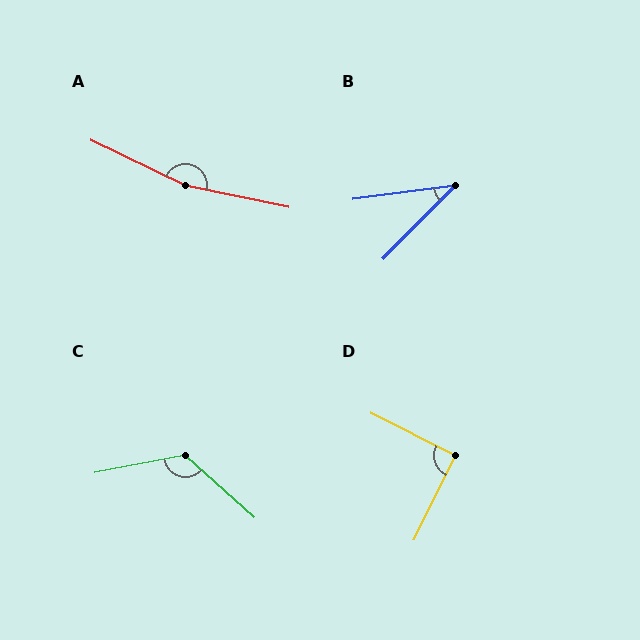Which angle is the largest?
A, at approximately 166 degrees.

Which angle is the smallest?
B, at approximately 38 degrees.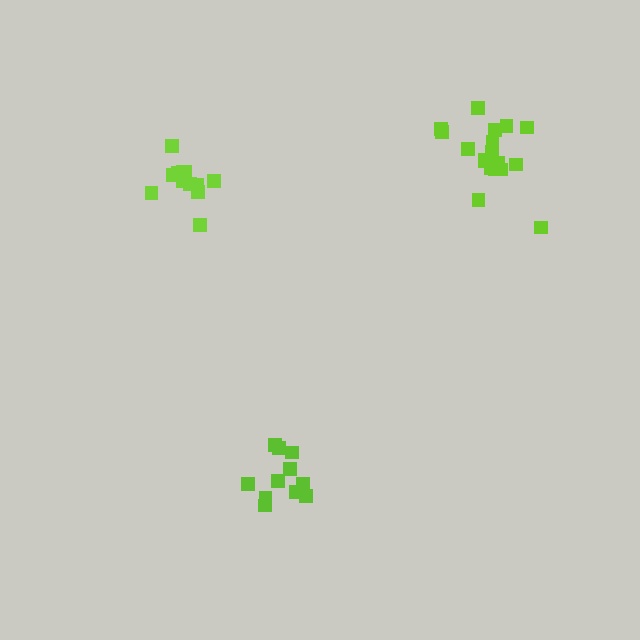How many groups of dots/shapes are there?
There are 3 groups.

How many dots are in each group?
Group 1: 12 dots, Group 2: 18 dots, Group 3: 12 dots (42 total).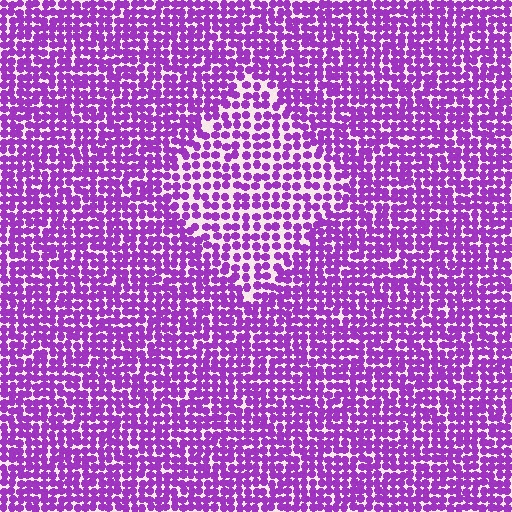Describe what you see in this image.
The image contains small purple elements arranged at two different densities. A diamond-shaped region is visible where the elements are less densely packed than the surrounding area.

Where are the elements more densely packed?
The elements are more densely packed outside the diamond boundary.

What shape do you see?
I see a diamond.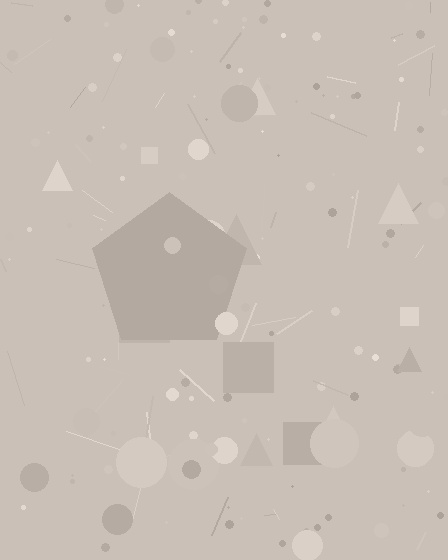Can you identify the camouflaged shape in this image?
The camouflaged shape is a pentagon.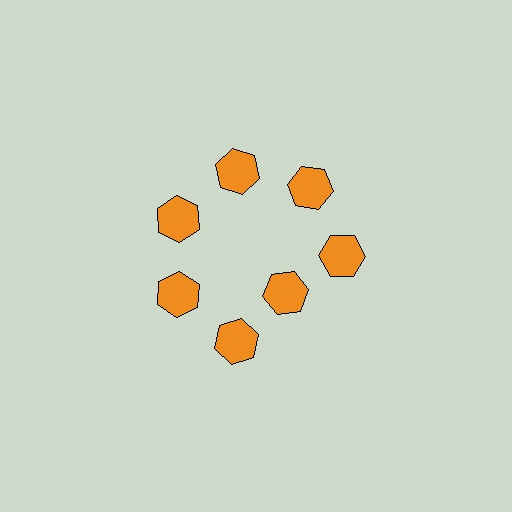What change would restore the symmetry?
The symmetry would be restored by moving it outward, back onto the ring so that all 7 hexagons sit at equal angles and equal distance from the center.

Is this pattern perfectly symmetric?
No. The 7 orange hexagons are arranged in a ring, but one element near the 5 o'clock position is pulled inward toward the center, breaking the 7-fold rotational symmetry.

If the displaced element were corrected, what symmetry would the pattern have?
It would have 7-fold rotational symmetry — the pattern would map onto itself every 51 degrees.